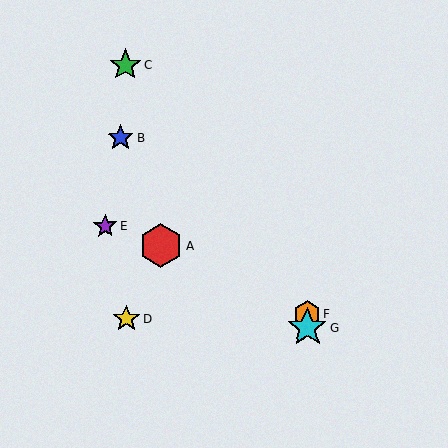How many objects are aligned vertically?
2 objects (F, G) are aligned vertically.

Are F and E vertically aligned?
No, F is at x≈308 and E is at x≈105.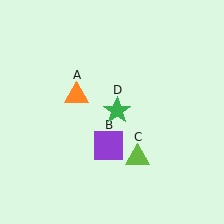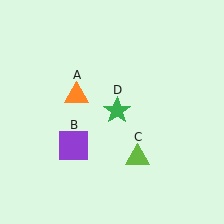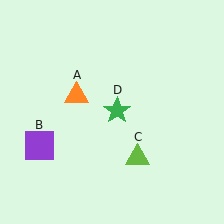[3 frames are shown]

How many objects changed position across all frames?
1 object changed position: purple square (object B).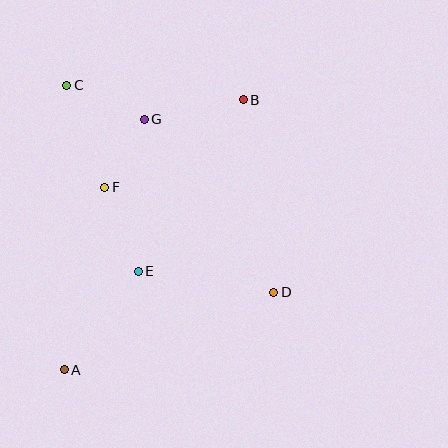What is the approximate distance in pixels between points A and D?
The distance between A and D is approximately 223 pixels.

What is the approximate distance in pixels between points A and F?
The distance between A and F is approximately 187 pixels.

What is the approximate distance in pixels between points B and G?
The distance between B and G is approximately 101 pixels.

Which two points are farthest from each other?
Points A and B are farthest from each other.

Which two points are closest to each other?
Points F and G are closest to each other.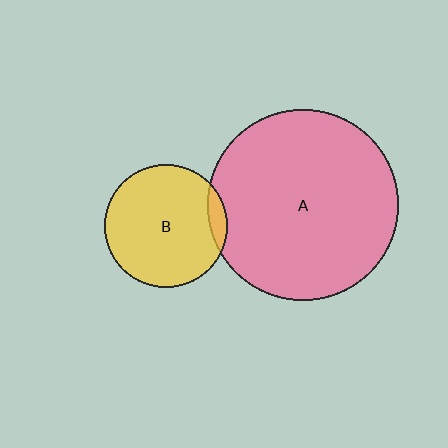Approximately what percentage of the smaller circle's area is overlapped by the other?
Approximately 10%.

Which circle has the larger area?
Circle A (pink).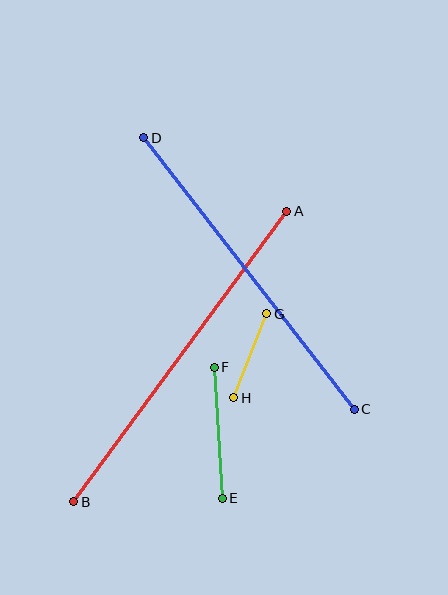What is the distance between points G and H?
The distance is approximately 90 pixels.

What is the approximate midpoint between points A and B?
The midpoint is at approximately (180, 357) pixels.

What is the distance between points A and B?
The distance is approximately 360 pixels.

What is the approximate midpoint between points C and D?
The midpoint is at approximately (249, 274) pixels.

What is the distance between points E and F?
The distance is approximately 131 pixels.